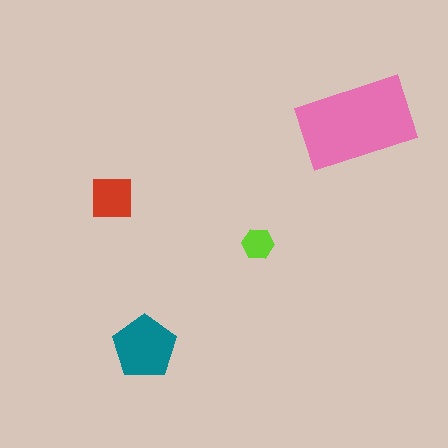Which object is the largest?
The pink rectangle.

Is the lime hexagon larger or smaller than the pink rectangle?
Smaller.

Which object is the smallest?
The lime hexagon.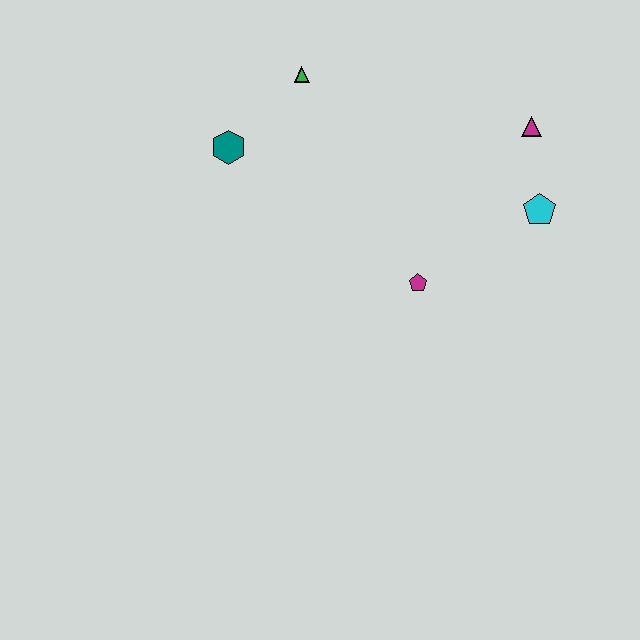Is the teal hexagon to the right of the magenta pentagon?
No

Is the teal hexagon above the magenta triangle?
No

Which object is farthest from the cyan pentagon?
The teal hexagon is farthest from the cyan pentagon.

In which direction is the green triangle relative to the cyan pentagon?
The green triangle is to the left of the cyan pentagon.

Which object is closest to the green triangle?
The teal hexagon is closest to the green triangle.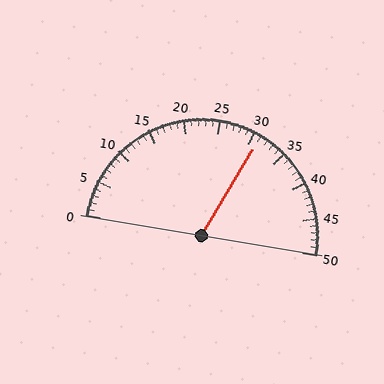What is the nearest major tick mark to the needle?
The nearest major tick mark is 30.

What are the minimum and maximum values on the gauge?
The gauge ranges from 0 to 50.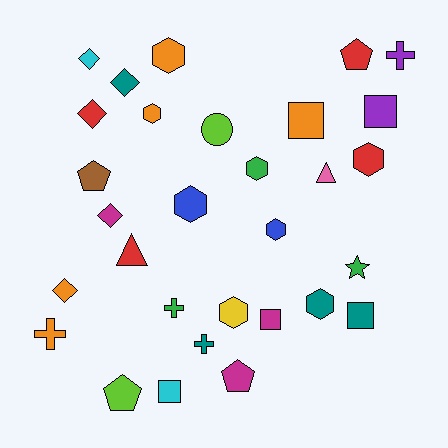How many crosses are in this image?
There are 4 crosses.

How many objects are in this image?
There are 30 objects.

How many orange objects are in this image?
There are 5 orange objects.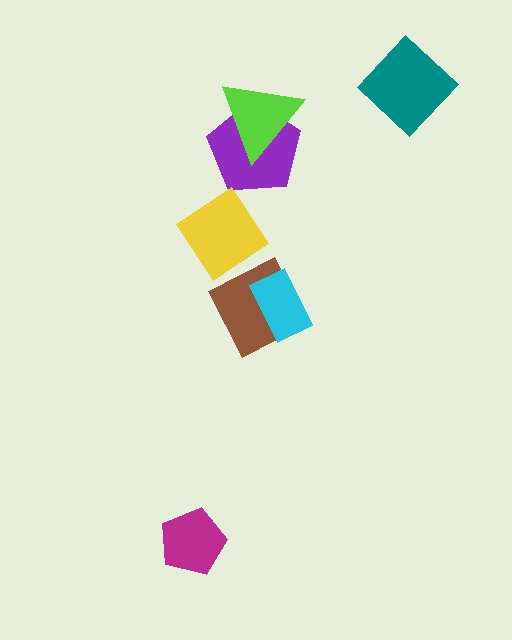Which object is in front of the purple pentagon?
The lime triangle is in front of the purple pentagon.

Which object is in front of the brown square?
The cyan rectangle is in front of the brown square.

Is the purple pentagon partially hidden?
Yes, it is partially covered by another shape.